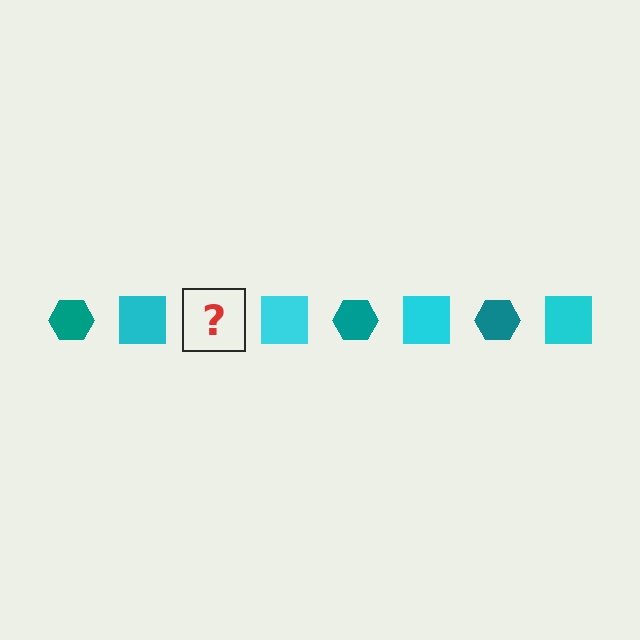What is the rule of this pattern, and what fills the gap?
The rule is that the pattern alternates between teal hexagon and cyan square. The gap should be filled with a teal hexagon.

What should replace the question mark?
The question mark should be replaced with a teal hexagon.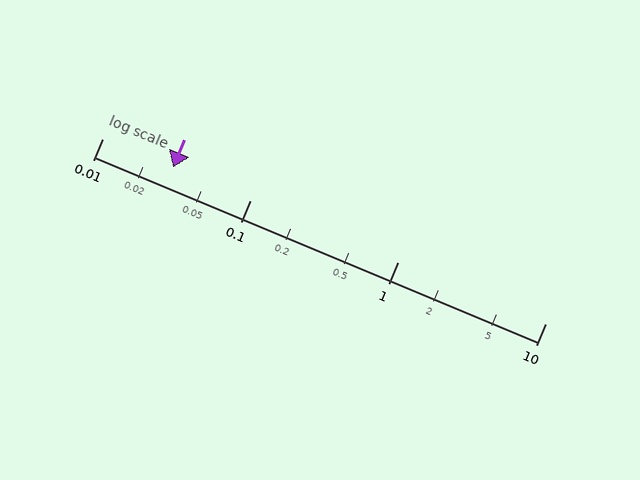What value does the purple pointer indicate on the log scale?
The pointer indicates approximately 0.03.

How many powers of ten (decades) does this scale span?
The scale spans 3 decades, from 0.01 to 10.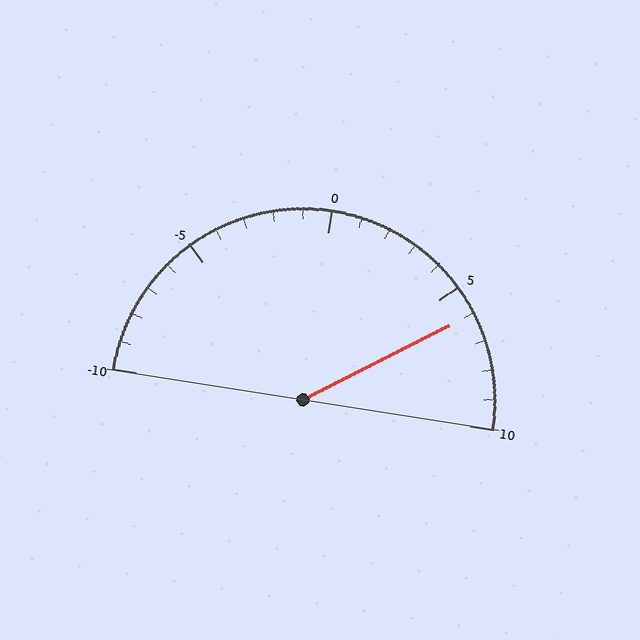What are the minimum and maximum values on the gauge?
The gauge ranges from -10 to 10.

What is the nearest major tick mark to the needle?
The nearest major tick mark is 5.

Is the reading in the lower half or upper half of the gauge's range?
The reading is in the upper half of the range (-10 to 10).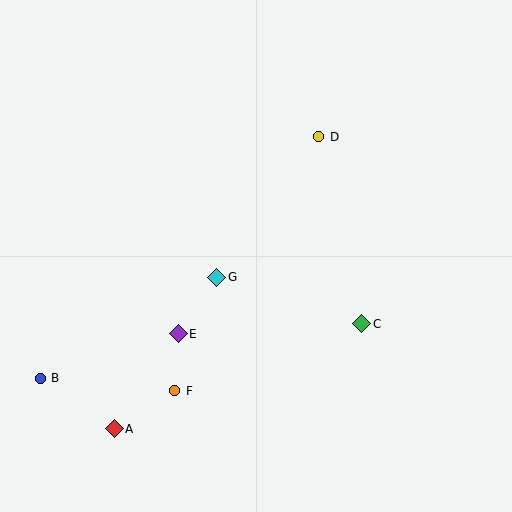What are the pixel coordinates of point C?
Point C is at (362, 324).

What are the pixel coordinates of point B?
Point B is at (40, 378).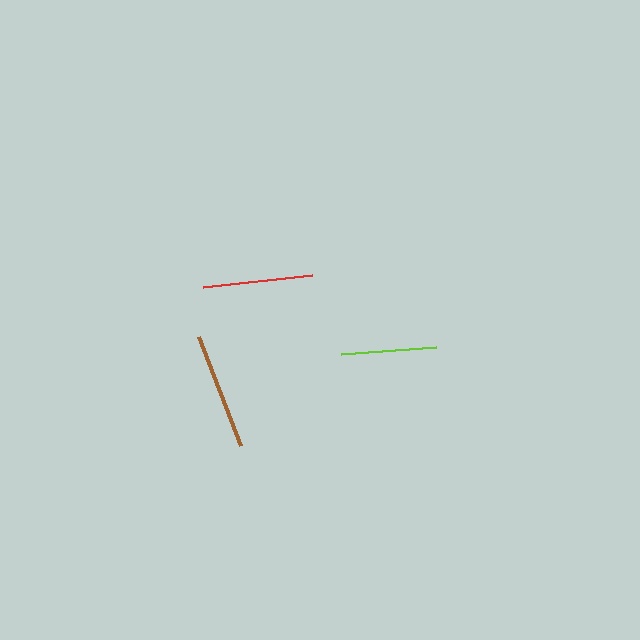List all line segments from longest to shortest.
From longest to shortest: brown, red, lime.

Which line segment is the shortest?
The lime line is the shortest at approximately 95 pixels.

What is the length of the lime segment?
The lime segment is approximately 95 pixels long.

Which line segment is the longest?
The brown line is the longest at approximately 117 pixels.